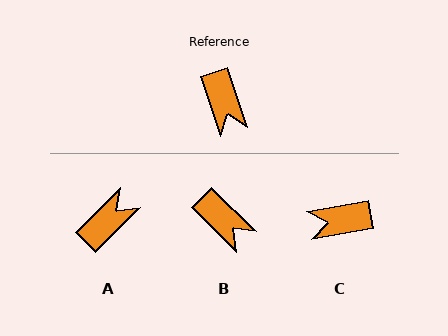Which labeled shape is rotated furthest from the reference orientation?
A, about 117 degrees away.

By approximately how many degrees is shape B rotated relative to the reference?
Approximately 28 degrees counter-clockwise.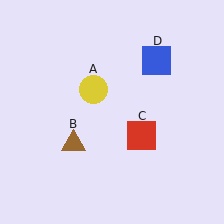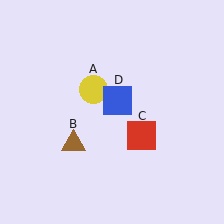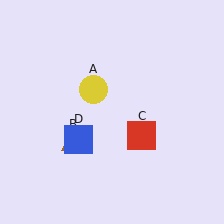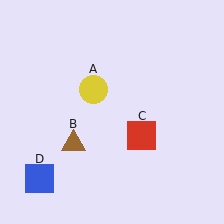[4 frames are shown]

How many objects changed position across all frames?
1 object changed position: blue square (object D).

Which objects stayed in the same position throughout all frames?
Yellow circle (object A) and brown triangle (object B) and red square (object C) remained stationary.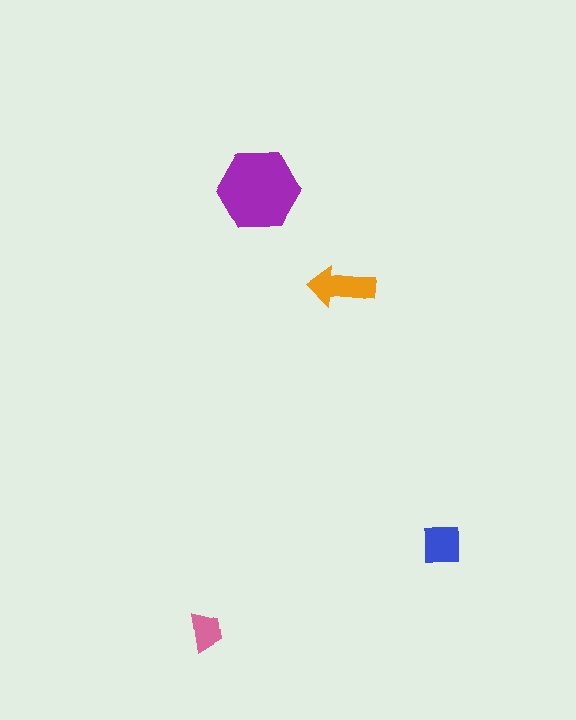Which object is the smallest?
The pink trapezoid.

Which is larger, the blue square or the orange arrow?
The orange arrow.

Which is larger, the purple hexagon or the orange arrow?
The purple hexagon.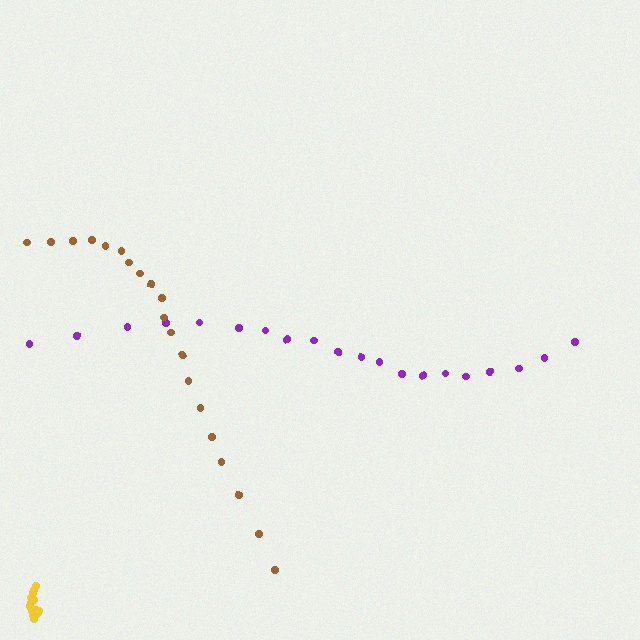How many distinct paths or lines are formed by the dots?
There are 3 distinct paths.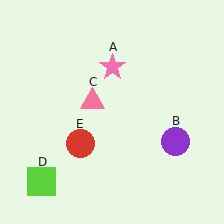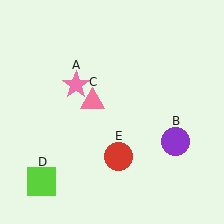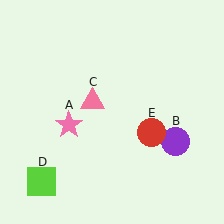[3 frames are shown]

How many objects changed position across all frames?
2 objects changed position: pink star (object A), red circle (object E).